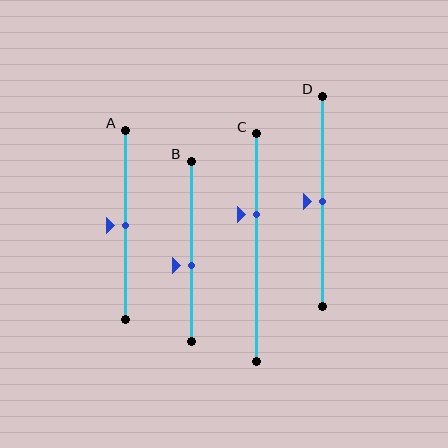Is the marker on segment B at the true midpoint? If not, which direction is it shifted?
No, the marker on segment B is shifted downward by about 8% of the segment length.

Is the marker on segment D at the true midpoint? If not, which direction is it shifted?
Yes, the marker on segment D is at the true midpoint.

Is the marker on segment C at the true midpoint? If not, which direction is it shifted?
No, the marker on segment C is shifted upward by about 14% of the segment length.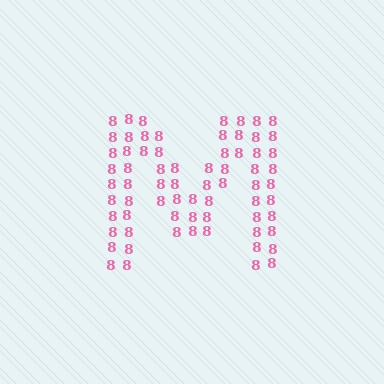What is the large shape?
The large shape is the letter M.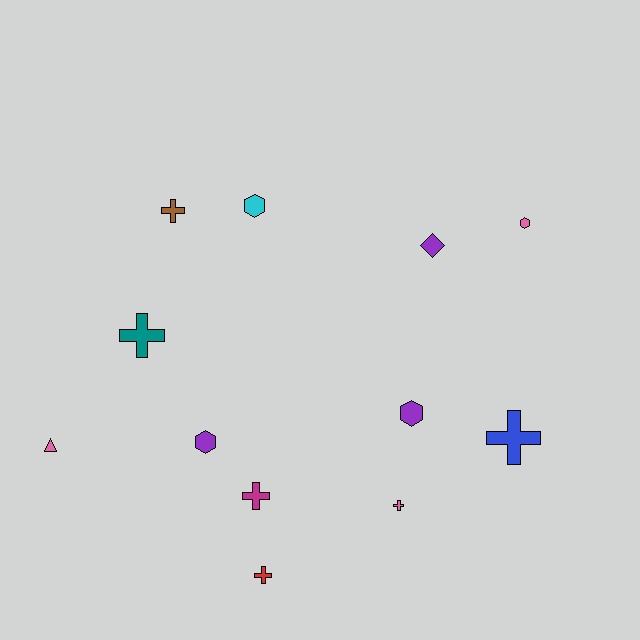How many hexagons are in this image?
There are 4 hexagons.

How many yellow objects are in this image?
There are no yellow objects.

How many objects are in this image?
There are 12 objects.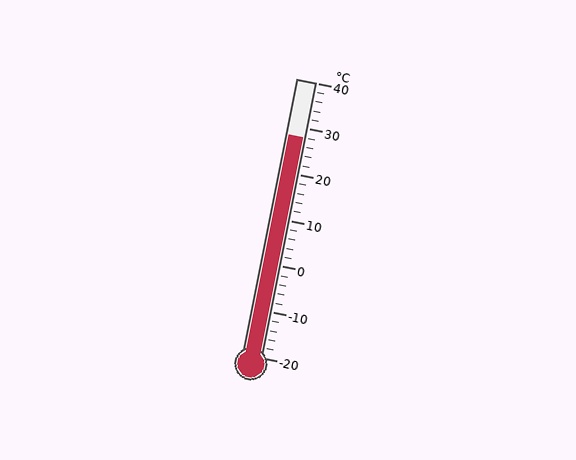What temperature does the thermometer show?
The thermometer shows approximately 28°C.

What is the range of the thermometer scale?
The thermometer scale ranges from -20°C to 40°C.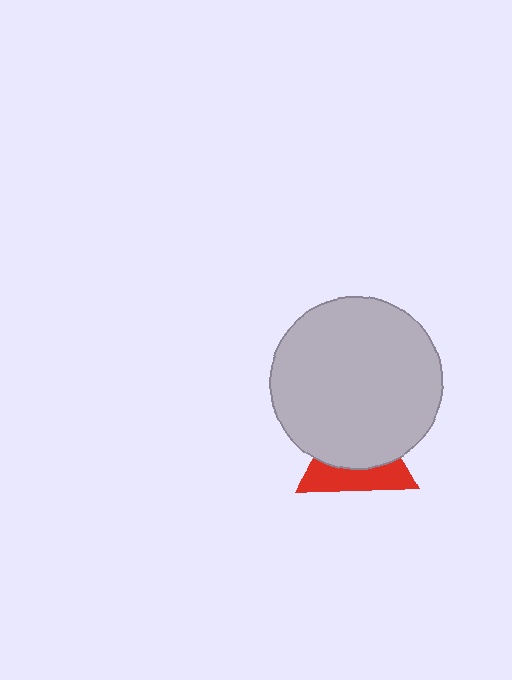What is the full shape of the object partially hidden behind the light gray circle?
The partially hidden object is a red triangle.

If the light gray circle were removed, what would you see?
You would see the complete red triangle.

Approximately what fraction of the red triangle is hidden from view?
Roughly 60% of the red triangle is hidden behind the light gray circle.